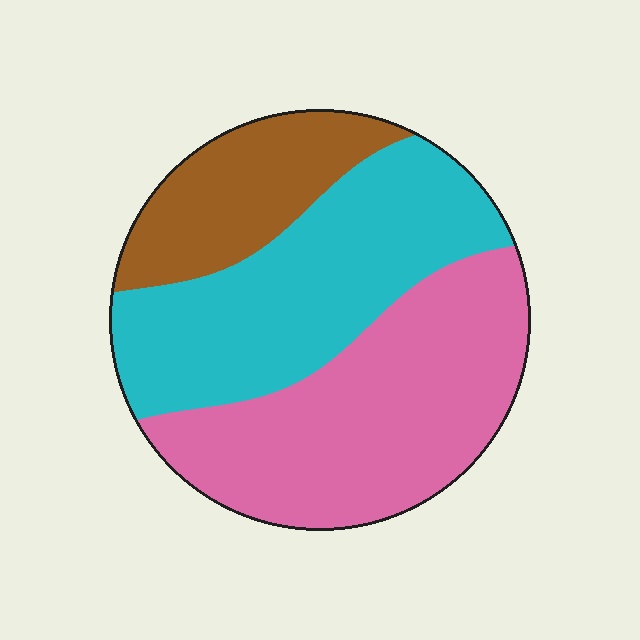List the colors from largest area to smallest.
From largest to smallest: pink, cyan, brown.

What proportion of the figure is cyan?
Cyan covers around 40% of the figure.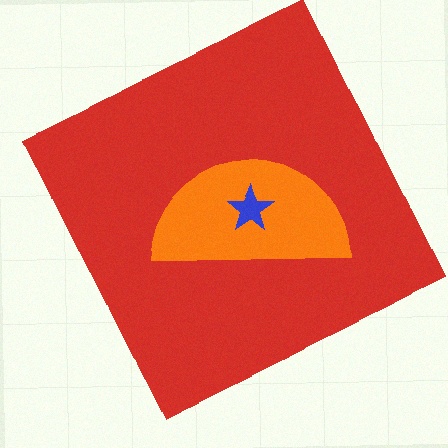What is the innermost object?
The blue star.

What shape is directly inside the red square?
The orange semicircle.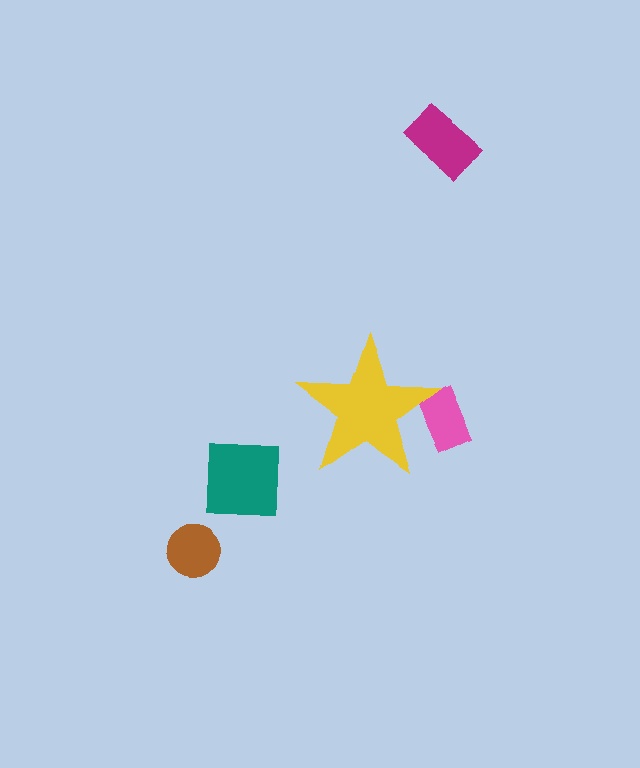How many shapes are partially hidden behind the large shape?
1 shape is partially hidden.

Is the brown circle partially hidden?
No, the brown circle is fully visible.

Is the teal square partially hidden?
No, the teal square is fully visible.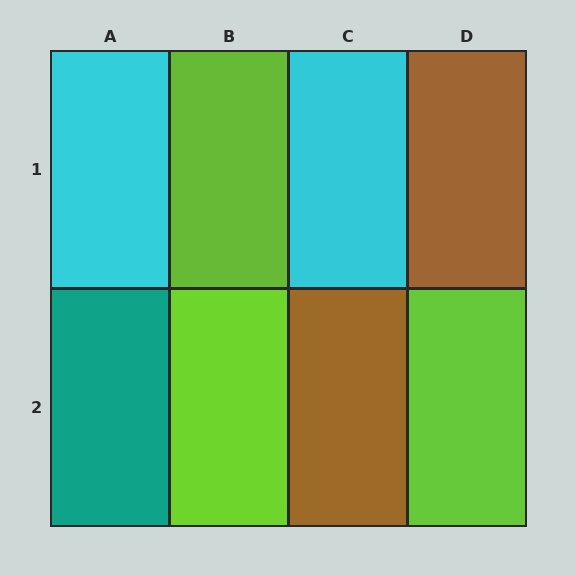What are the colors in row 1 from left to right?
Cyan, lime, cyan, brown.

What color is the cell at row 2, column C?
Brown.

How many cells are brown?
2 cells are brown.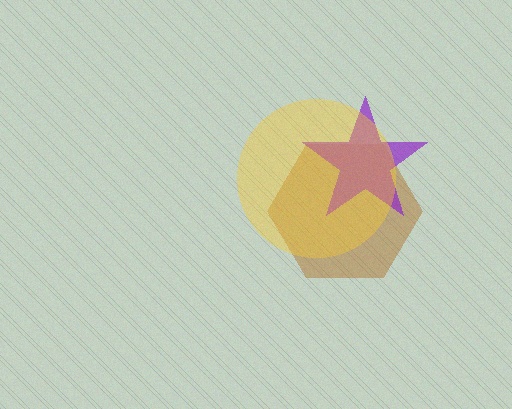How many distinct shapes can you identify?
There are 3 distinct shapes: a brown hexagon, a purple star, a yellow circle.